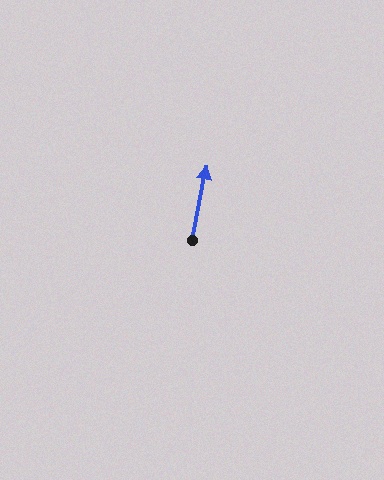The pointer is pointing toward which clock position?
Roughly 12 o'clock.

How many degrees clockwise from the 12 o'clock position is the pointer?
Approximately 11 degrees.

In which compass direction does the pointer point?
North.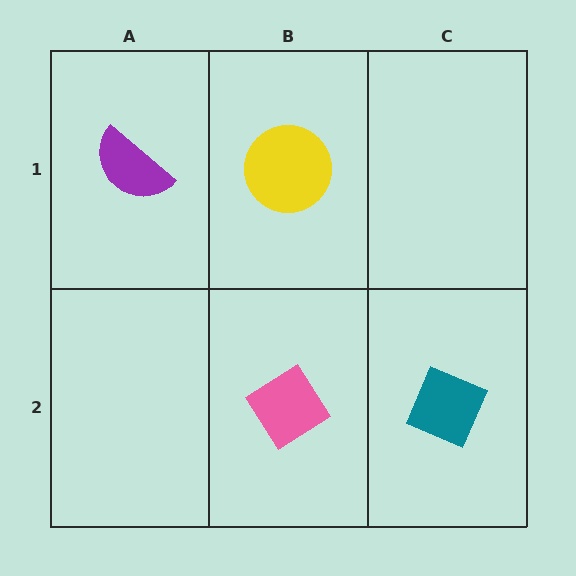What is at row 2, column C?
A teal diamond.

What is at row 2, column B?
A pink diamond.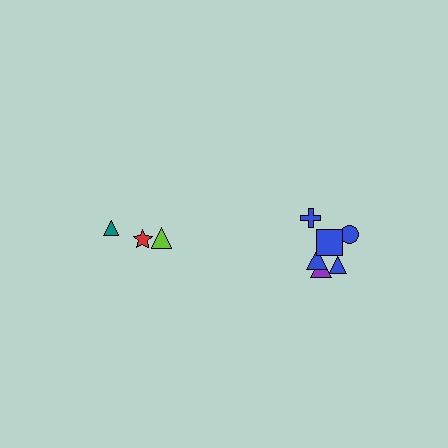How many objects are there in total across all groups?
There are 9 objects.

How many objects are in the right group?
There are 6 objects.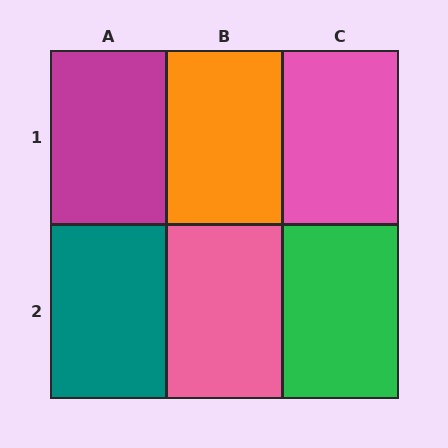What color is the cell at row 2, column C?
Green.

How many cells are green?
1 cell is green.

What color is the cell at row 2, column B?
Pink.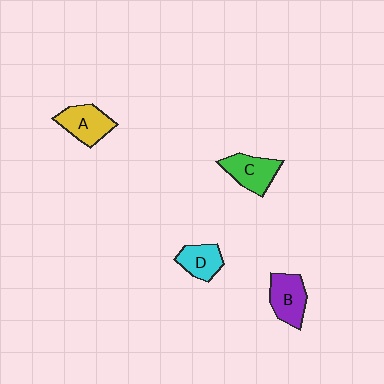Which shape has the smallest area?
Shape D (cyan).